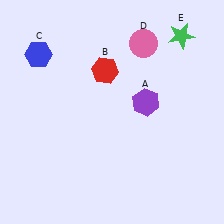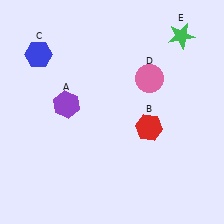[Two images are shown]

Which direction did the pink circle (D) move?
The pink circle (D) moved down.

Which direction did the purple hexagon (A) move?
The purple hexagon (A) moved left.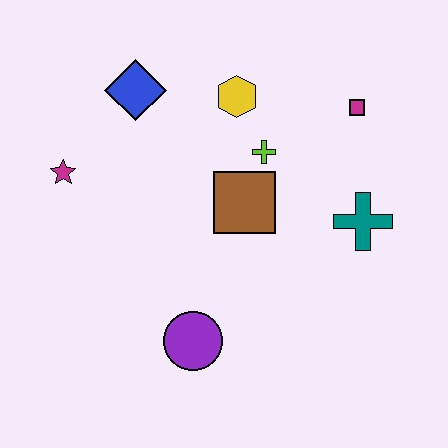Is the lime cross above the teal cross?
Yes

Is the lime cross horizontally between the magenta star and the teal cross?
Yes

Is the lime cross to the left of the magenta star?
No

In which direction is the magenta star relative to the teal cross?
The magenta star is to the left of the teal cross.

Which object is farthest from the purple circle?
The magenta square is farthest from the purple circle.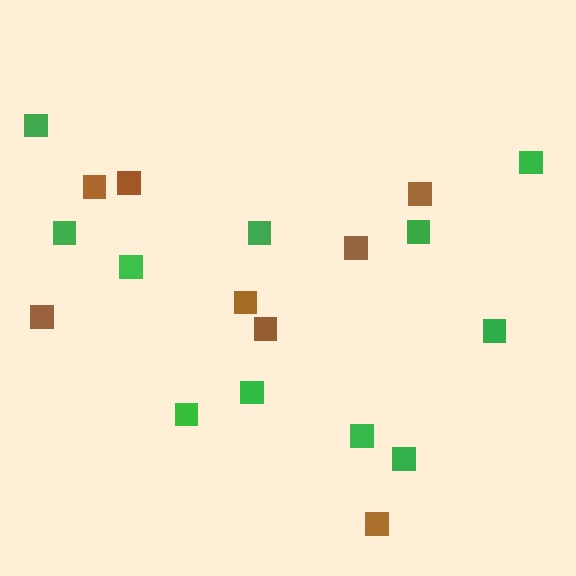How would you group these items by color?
There are 2 groups: one group of brown squares (8) and one group of green squares (11).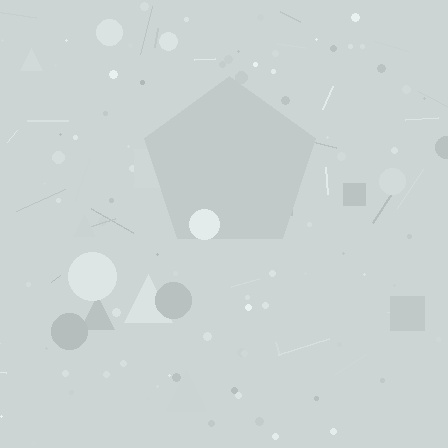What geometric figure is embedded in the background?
A pentagon is embedded in the background.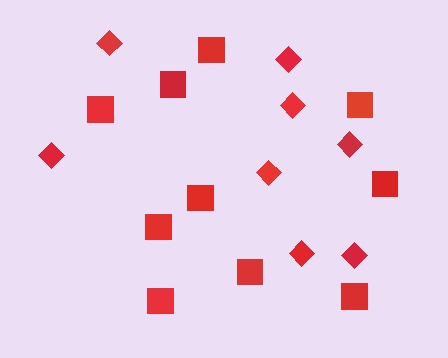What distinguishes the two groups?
There are 2 groups: one group of squares (10) and one group of diamonds (8).